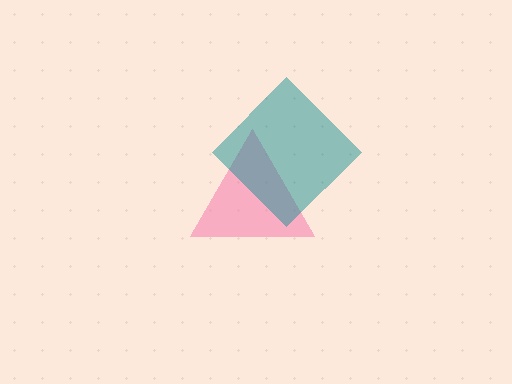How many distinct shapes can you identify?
There are 2 distinct shapes: a pink triangle, a teal diamond.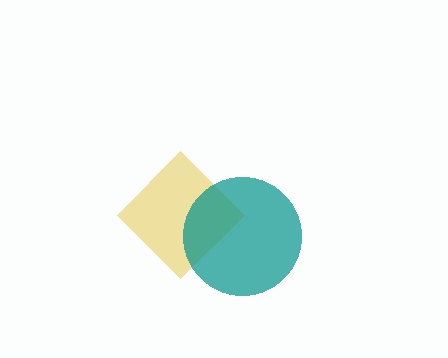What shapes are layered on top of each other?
The layered shapes are: a yellow diamond, a teal circle.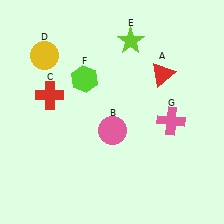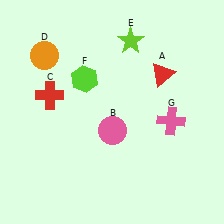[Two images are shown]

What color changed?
The circle (D) changed from yellow in Image 1 to orange in Image 2.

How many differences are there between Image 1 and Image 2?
There is 1 difference between the two images.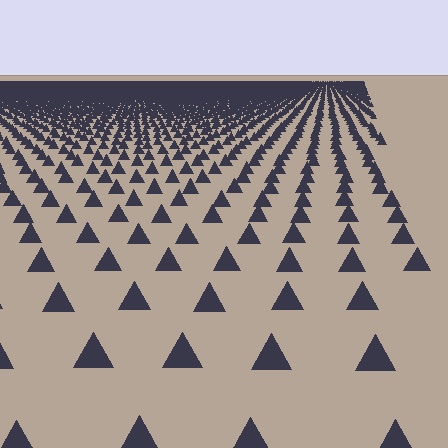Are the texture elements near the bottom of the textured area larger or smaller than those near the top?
Larger. Near the bottom, elements are closer to the viewer and appear at a bigger on-screen size.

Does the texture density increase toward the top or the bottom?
Density increases toward the top.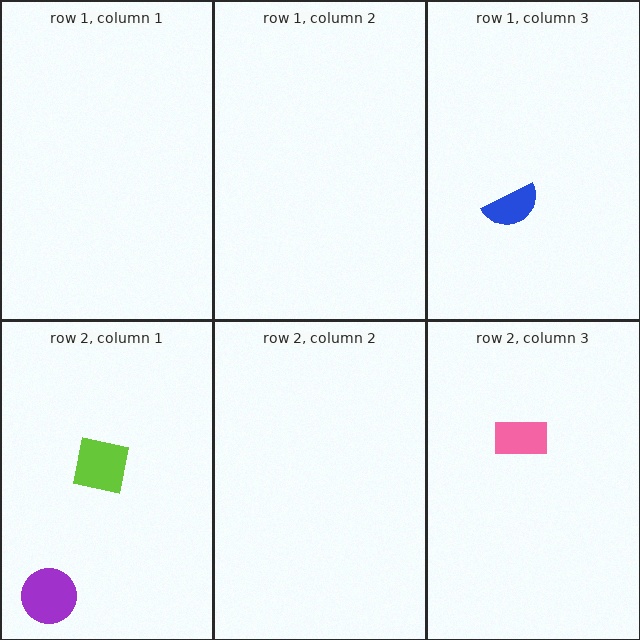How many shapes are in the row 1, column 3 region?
1.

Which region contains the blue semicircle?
The row 1, column 3 region.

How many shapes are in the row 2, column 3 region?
1.